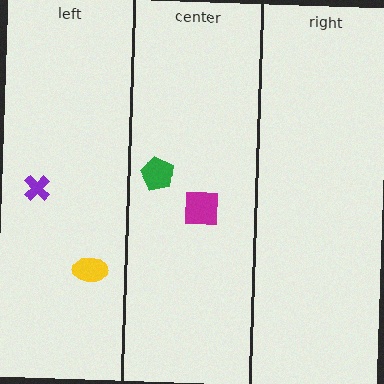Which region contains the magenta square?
The center region.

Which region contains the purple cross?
The left region.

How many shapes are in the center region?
2.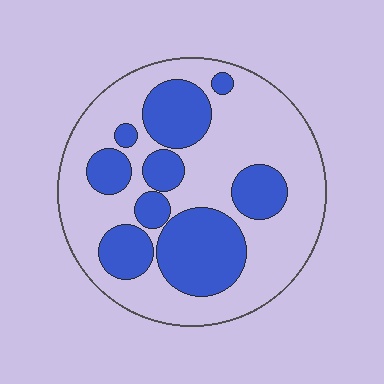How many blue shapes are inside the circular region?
9.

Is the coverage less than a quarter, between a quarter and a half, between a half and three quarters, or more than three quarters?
Between a quarter and a half.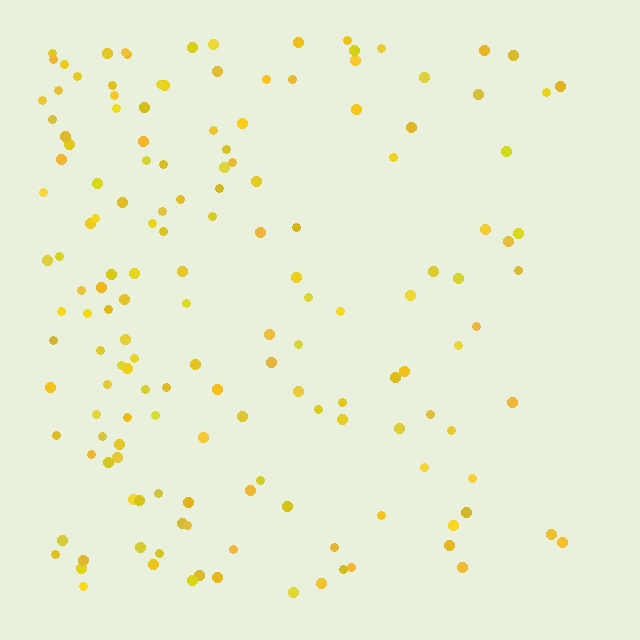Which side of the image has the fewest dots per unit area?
The right.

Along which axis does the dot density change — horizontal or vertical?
Horizontal.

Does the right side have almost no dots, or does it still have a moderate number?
Still a moderate number, just noticeably fewer than the left.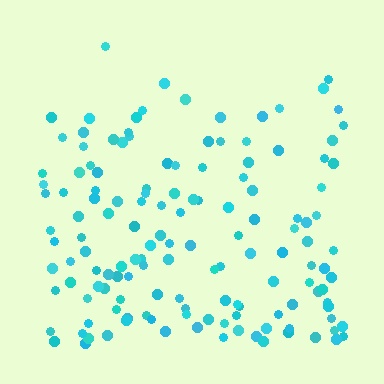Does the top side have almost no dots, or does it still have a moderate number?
Still a moderate number, just noticeably fewer than the bottom.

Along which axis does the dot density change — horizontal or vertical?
Vertical.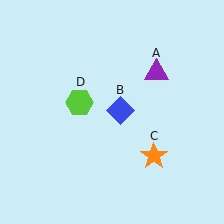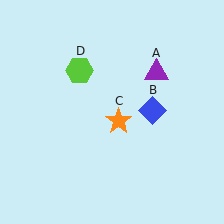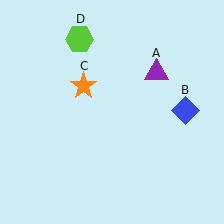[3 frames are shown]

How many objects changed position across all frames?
3 objects changed position: blue diamond (object B), orange star (object C), lime hexagon (object D).